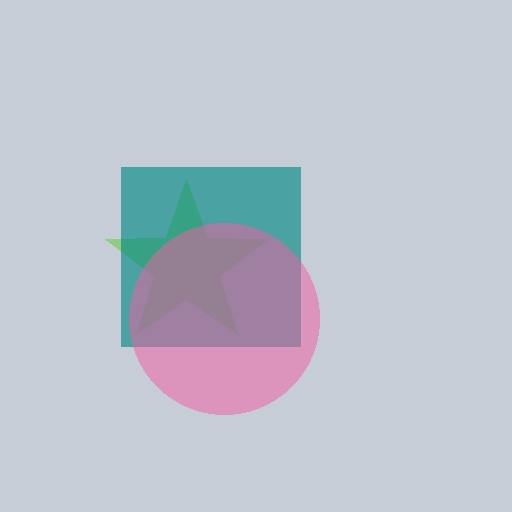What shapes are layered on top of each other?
The layered shapes are: a lime star, a teal square, a pink circle.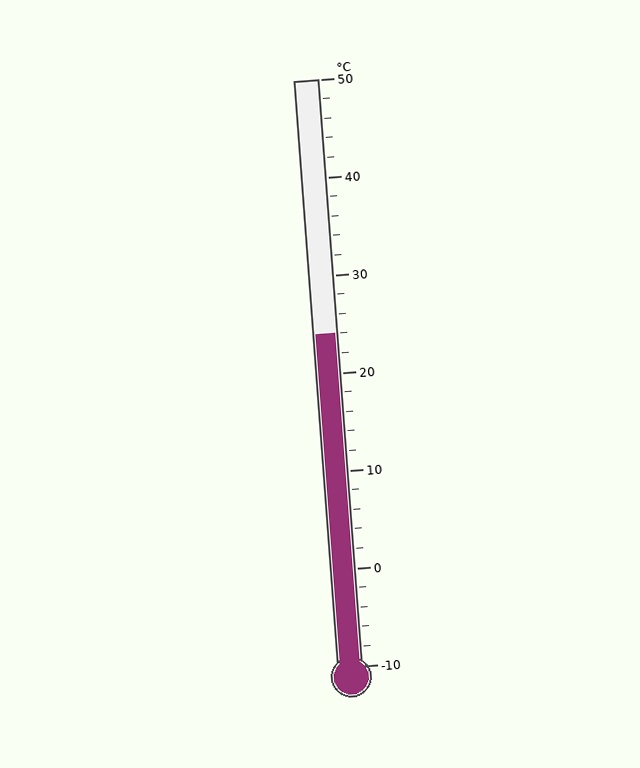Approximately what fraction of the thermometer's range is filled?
The thermometer is filled to approximately 55% of its range.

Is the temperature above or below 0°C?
The temperature is above 0°C.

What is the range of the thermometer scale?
The thermometer scale ranges from -10°C to 50°C.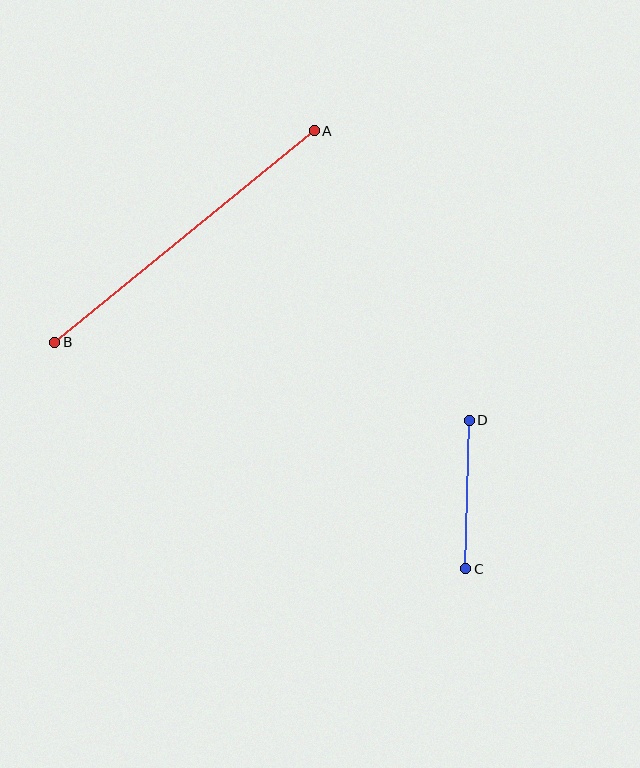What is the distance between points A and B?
The distance is approximately 335 pixels.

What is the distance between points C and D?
The distance is approximately 148 pixels.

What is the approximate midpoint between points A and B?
The midpoint is at approximately (184, 237) pixels.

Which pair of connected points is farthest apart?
Points A and B are farthest apart.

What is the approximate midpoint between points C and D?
The midpoint is at approximately (468, 495) pixels.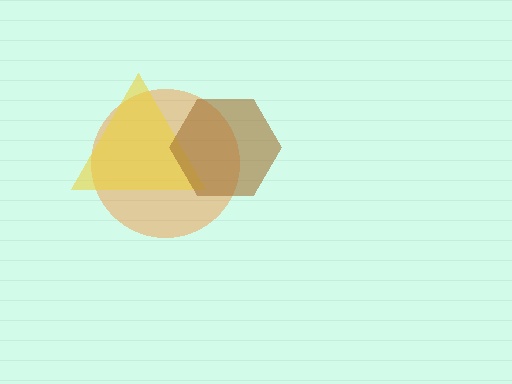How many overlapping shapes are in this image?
There are 3 overlapping shapes in the image.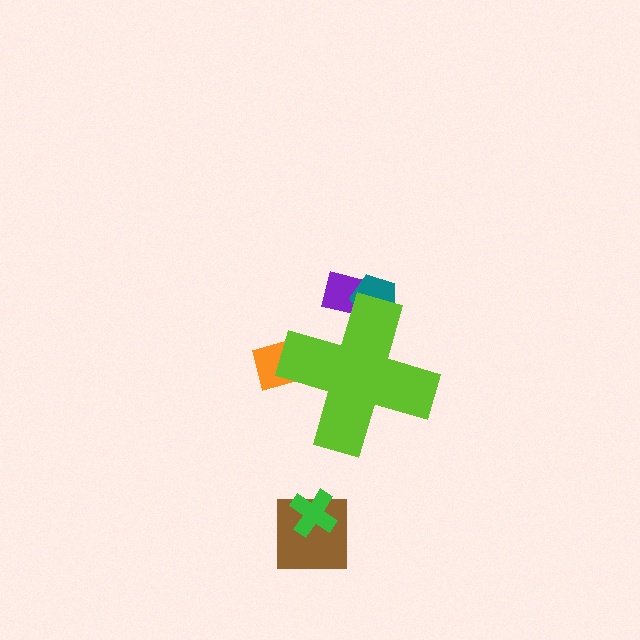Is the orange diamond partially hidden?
Yes, the orange diamond is partially hidden behind the lime cross.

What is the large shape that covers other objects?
A lime cross.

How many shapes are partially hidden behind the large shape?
3 shapes are partially hidden.